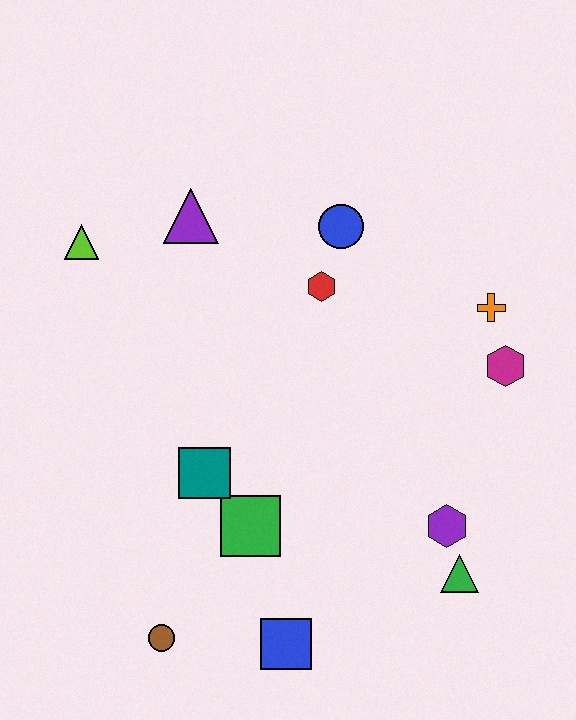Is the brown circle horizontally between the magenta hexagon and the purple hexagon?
No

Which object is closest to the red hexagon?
The blue circle is closest to the red hexagon.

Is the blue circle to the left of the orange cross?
Yes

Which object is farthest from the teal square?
The orange cross is farthest from the teal square.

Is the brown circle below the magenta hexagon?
Yes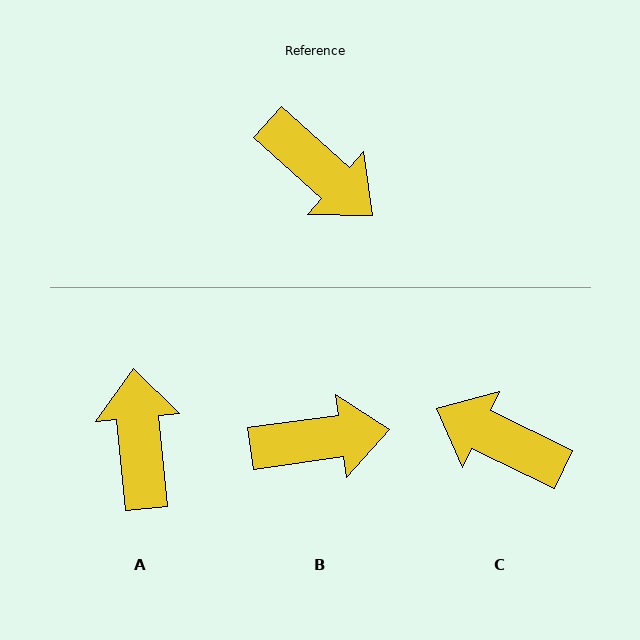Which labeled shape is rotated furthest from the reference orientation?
C, about 164 degrees away.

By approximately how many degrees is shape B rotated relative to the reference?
Approximately 49 degrees counter-clockwise.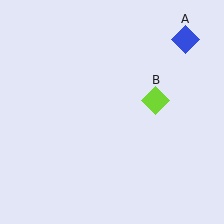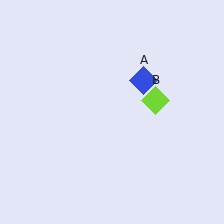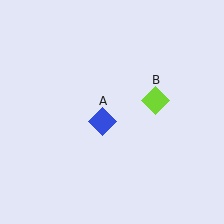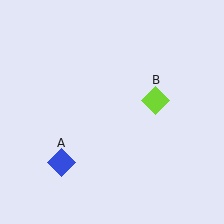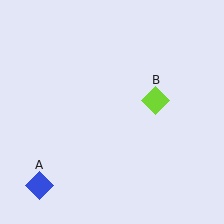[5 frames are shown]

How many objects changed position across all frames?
1 object changed position: blue diamond (object A).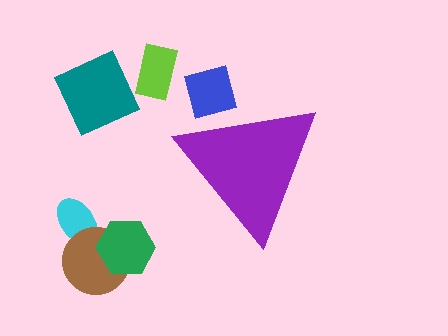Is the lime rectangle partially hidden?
No, the lime rectangle is fully visible.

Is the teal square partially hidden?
No, the teal square is fully visible.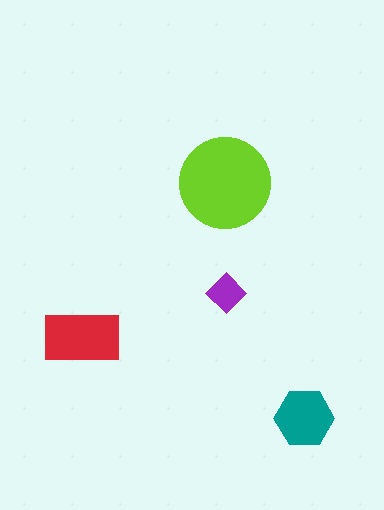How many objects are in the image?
There are 4 objects in the image.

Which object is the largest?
The lime circle.